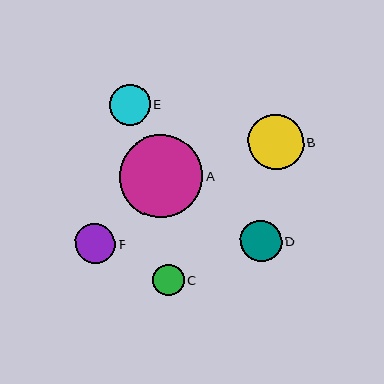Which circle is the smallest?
Circle C is the smallest with a size of approximately 32 pixels.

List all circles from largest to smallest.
From largest to smallest: A, B, D, E, F, C.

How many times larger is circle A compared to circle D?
Circle A is approximately 2.0 times the size of circle D.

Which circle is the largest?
Circle A is the largest with a size of approximately 83 pixels.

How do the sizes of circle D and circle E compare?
Circle D and circle E are approximately the same size.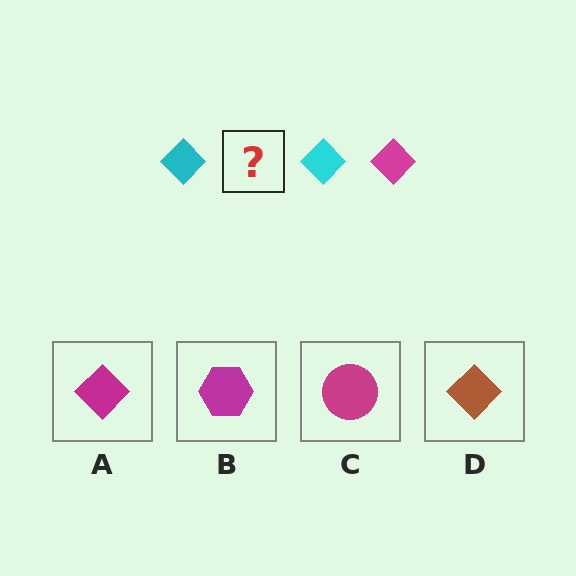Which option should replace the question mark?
Option A.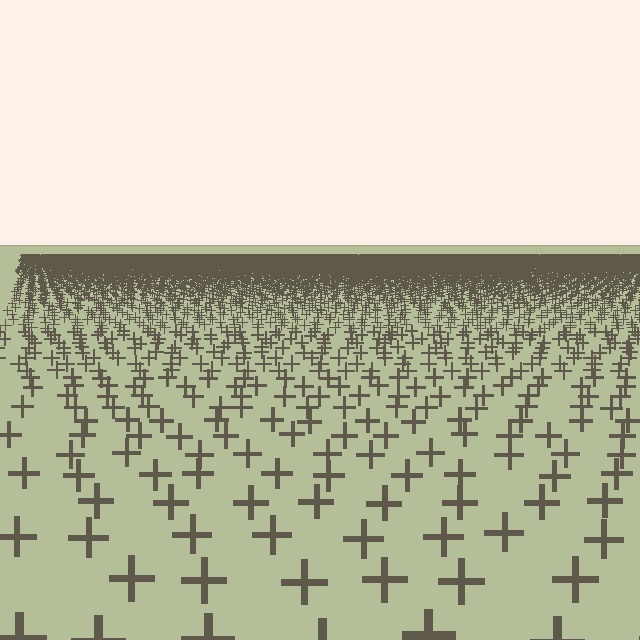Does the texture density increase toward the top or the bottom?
Density increases toward the top.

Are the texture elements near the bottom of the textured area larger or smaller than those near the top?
Larger. Near the bottom, elements are closer to the viewer and appear at a bigger on-screen size.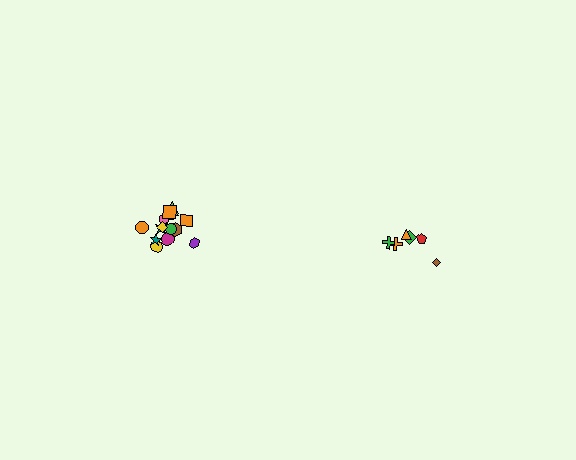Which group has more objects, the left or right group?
The left group.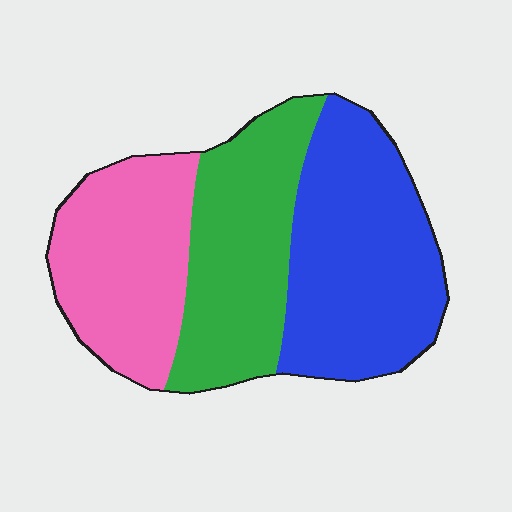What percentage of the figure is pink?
Pink covers about 30% of the figure.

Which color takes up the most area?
Blue, at roughly 40%.